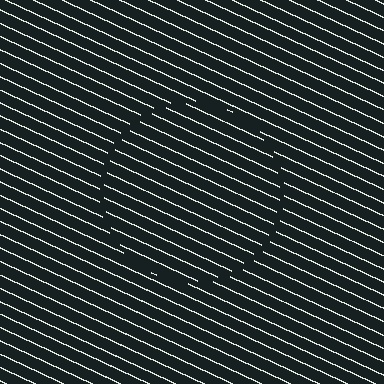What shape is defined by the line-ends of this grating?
An illusory circle. The interior of the shape contains the same grating, shifted by half a period — the contour is defined by the phase discontinuity where line-ends from the inner and outer gratings abut.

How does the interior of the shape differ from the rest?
The interior of the shape contains the same grating, shifted by half a period — the contour is defined by the phase discontinuity where line-ends from the inner and outer gratings abut.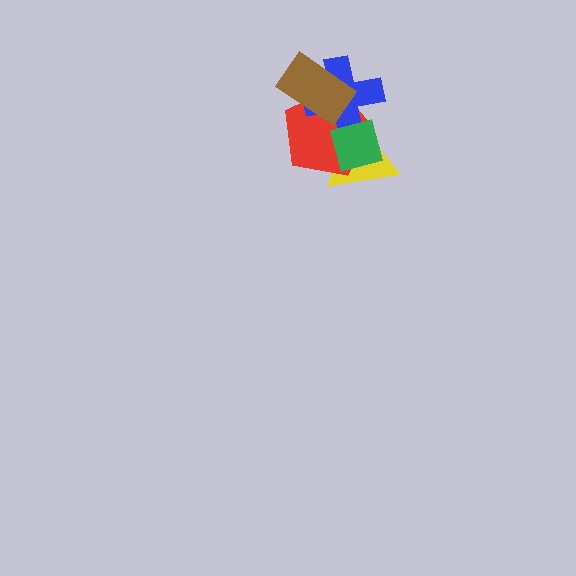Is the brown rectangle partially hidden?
No, no other shape covers it.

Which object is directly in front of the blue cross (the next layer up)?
The brown rectangle is directly in front of the blue cross.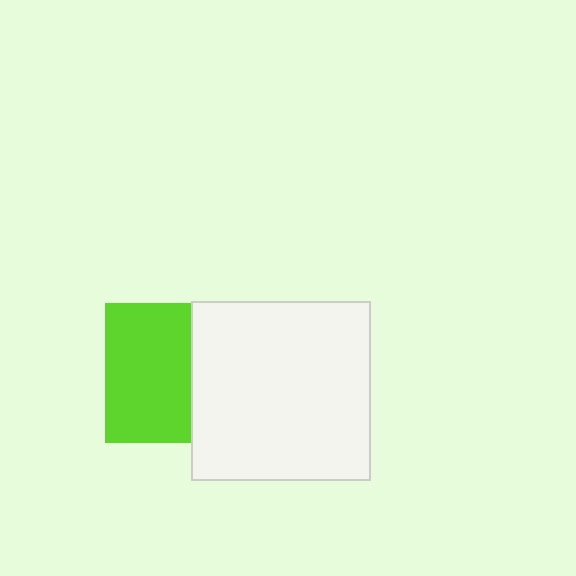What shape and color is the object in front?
The object in front is a white square.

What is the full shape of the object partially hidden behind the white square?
The partially hidden object is a lime square.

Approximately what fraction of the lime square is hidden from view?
Roughly 39% of the lime square is hidden behind the white square.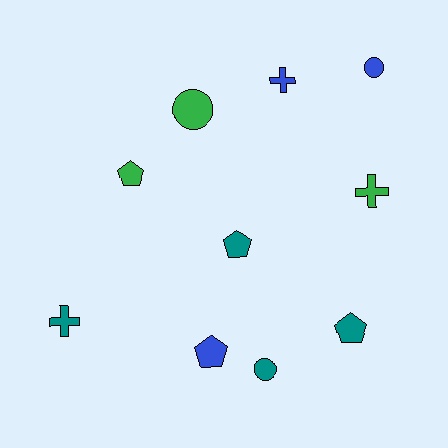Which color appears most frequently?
Teal, with 4 objects.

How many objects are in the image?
There are 10 objects.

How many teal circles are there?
There is 1 teal circle.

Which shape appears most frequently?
Pentagon, with 4 objects.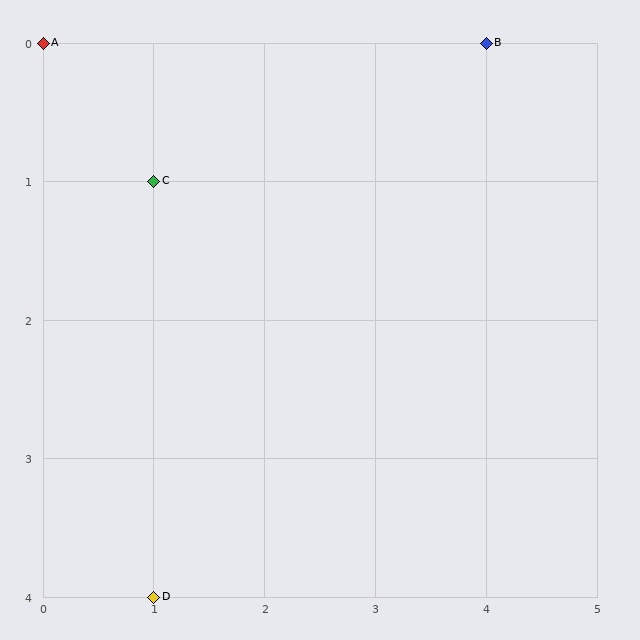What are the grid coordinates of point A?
Point A is at grid coordinates (0, 0).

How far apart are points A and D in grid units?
Points A and D are 1 column and 4 rows apart (about 4.1 grid units diagonally).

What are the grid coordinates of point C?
Point C is at grid coordinates (1, 1).